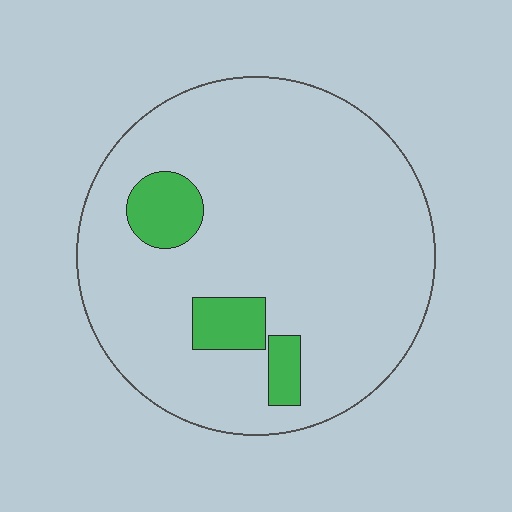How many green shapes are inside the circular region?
3.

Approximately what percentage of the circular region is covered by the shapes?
Approximately 10%.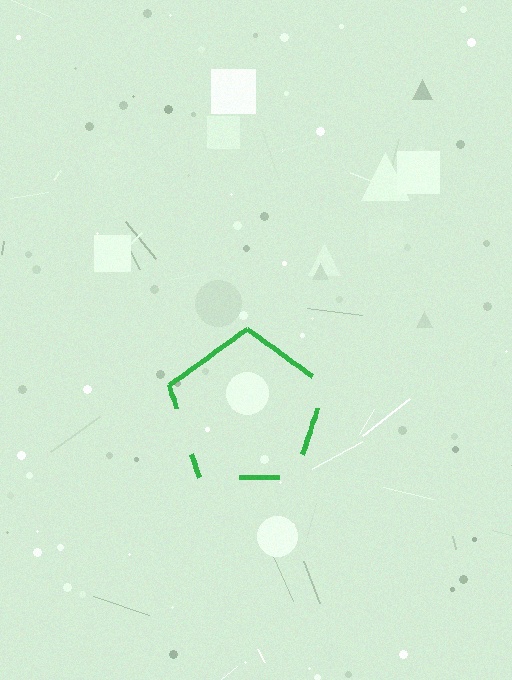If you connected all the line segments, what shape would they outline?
They would outline a pentagon.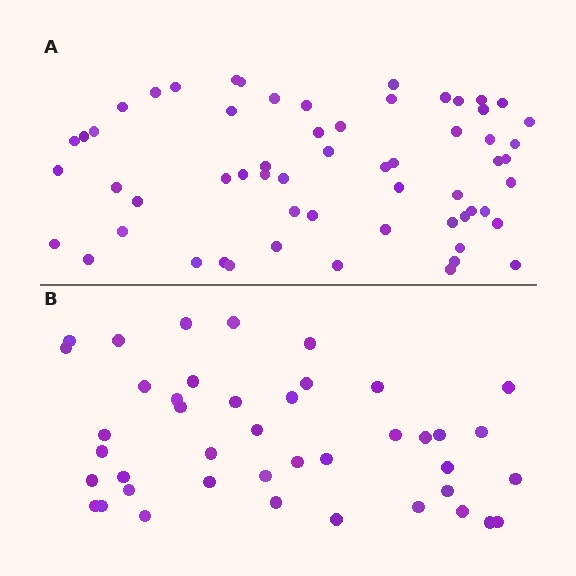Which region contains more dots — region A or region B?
Region A (the top region) has more dots.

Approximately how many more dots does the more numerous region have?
Region A has approximately 20 more dots than region B.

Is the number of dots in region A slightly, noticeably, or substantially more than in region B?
Region A has noticeably more, but not dramatically so. The ratio is roughly 1.4 to 1.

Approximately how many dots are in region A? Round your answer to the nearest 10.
About 60 dots.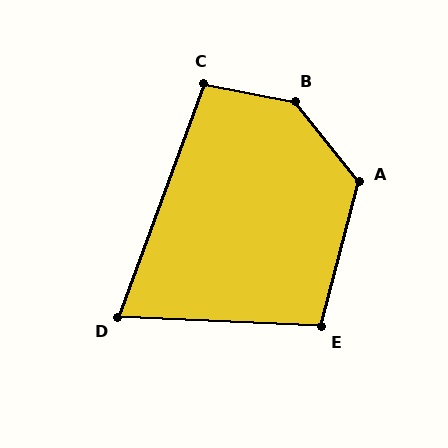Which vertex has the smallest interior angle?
D, at approximately 72 degrees.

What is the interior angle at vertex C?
Approximately 99 degrees (obtuse).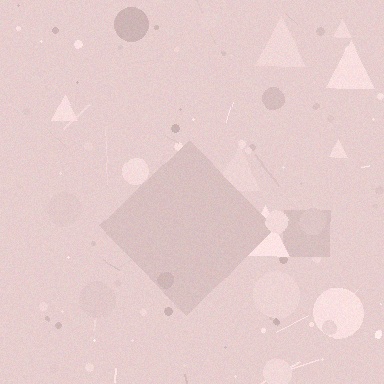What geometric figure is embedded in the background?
A diamond is embedded in the background.